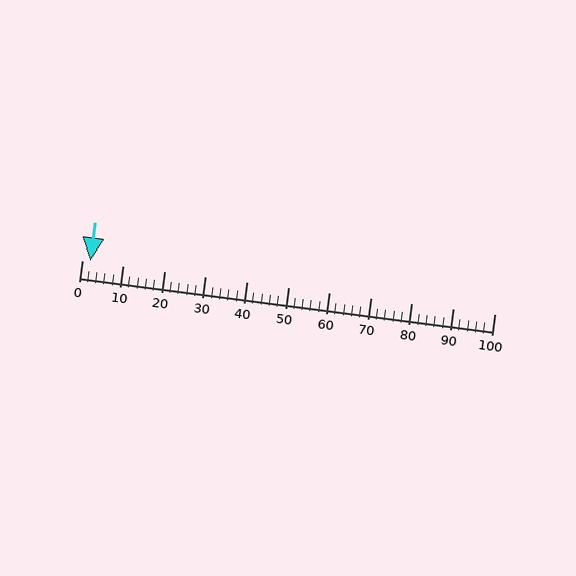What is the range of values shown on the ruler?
The ruler shows values from 0 to 100.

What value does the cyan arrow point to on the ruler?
The cyan arrow points to approximately 2.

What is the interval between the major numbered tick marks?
The major tick marks are spaced 10 units apart.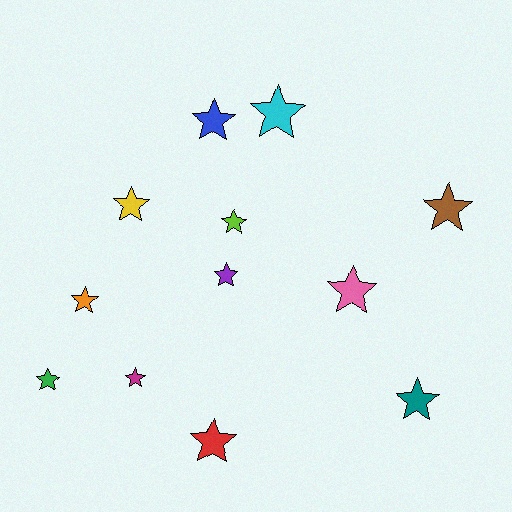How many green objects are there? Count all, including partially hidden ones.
There is 1 green object.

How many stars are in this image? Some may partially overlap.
There are 12 stars.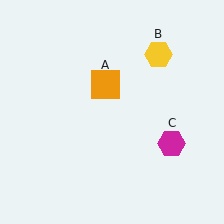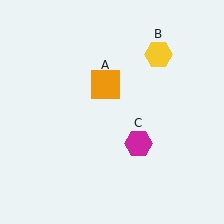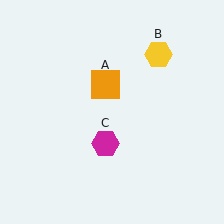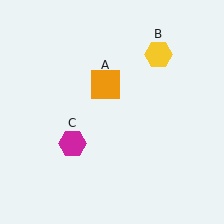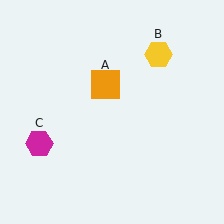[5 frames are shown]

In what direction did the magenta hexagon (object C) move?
The magenta hexagon (object C) moved left.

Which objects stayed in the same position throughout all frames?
Orange square (object A) and yellow hexagon (object B) remained stationary.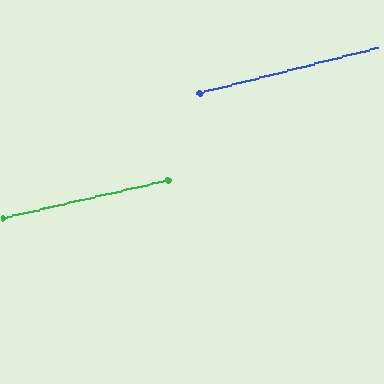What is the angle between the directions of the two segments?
Approximately 1 degree.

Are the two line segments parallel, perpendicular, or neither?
Parallel — their directions differ by only 1.5°.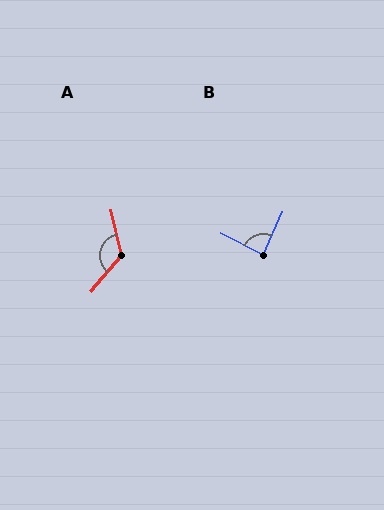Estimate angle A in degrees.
Approximately 128 degrees.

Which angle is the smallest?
B, at approximately 87 degrees.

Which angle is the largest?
A, at approximately 128 degrees.